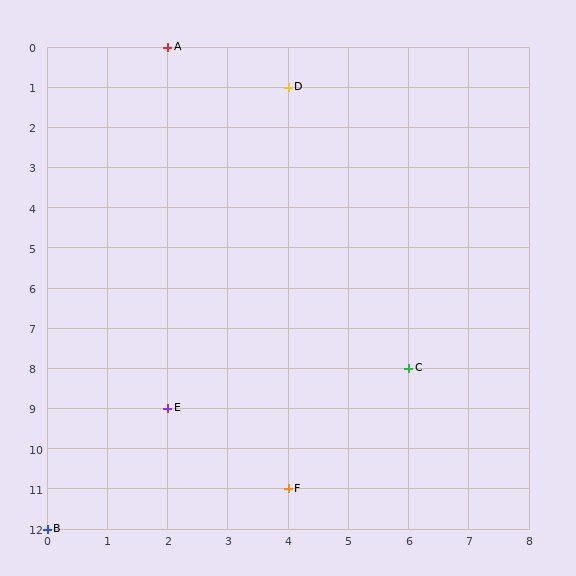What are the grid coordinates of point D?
Point D is at grid coordinates (4, 1).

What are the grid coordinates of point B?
Point B is at grid coordinates (0, 12).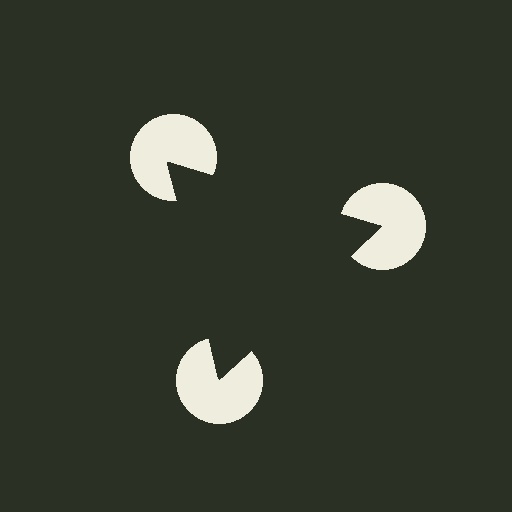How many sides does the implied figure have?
3 sides.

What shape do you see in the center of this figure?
An illusory triangle — its edges are inferred from the aligned wedge cuts in the pac-man discs, not physically drawn.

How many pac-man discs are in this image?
There are 3 — one at each vertex of the illusory triangle.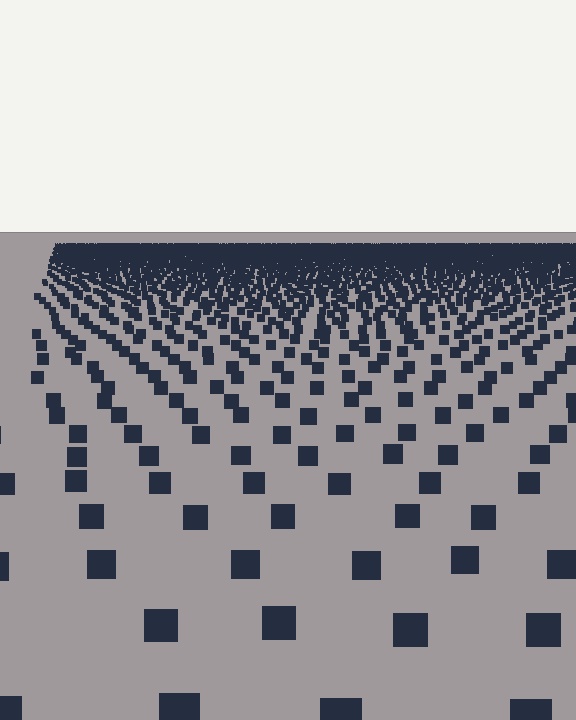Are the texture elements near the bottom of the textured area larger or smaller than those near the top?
Larger. Near the bottom, elements are closer to the viewer and appear at a bigger on-screen size.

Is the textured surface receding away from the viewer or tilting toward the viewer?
The surface is receding away from the viewer. Texture elements get smaller and denser toward the top.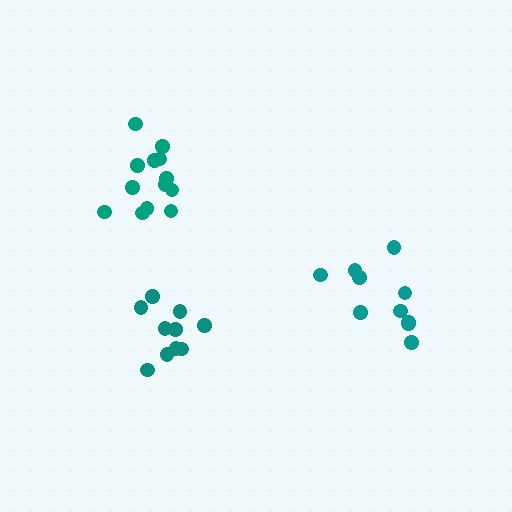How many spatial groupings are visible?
There are 3 spatial groupings.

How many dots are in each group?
Group 1: 10 dots, Group 2: 10 dots, Group 3: 13 dots (33 total).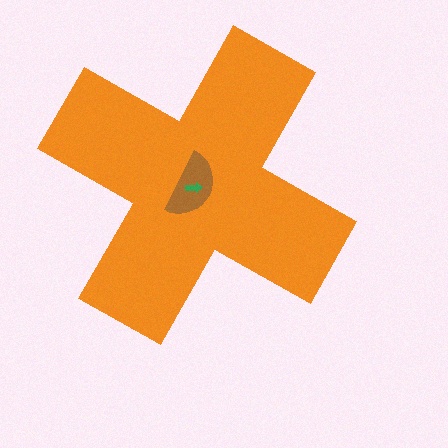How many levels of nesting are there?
3.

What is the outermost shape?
The orange cross.